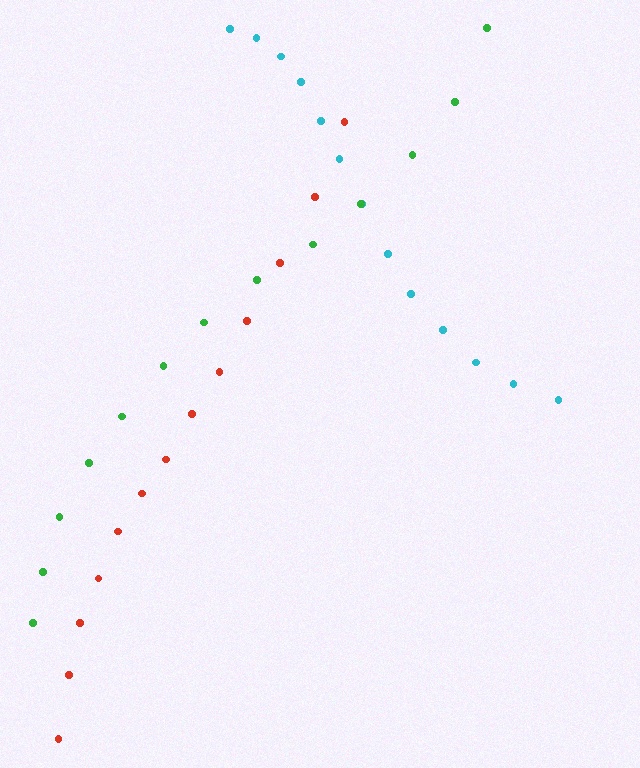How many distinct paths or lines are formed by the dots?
There are 3 distinct paths.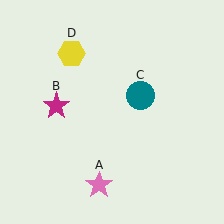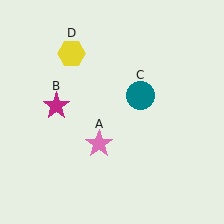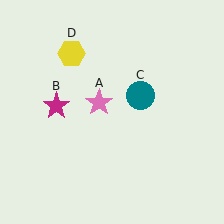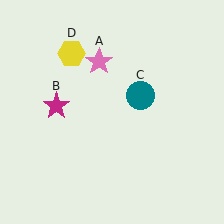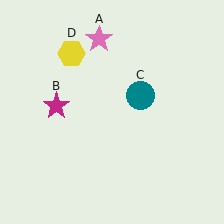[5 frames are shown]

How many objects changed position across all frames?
1 object changed position: pink star (object A).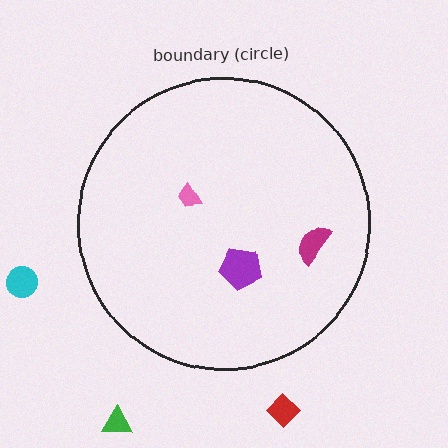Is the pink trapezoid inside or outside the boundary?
Inside.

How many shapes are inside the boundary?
3 inside, 3 outside.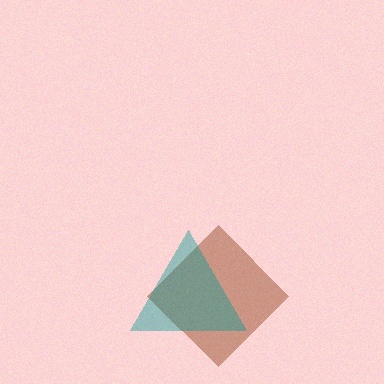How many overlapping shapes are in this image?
There are 2 overlapping shapes in the image.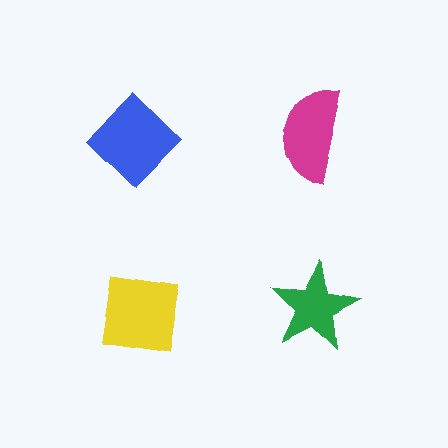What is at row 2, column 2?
A green star.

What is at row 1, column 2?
A magenta semicircle.